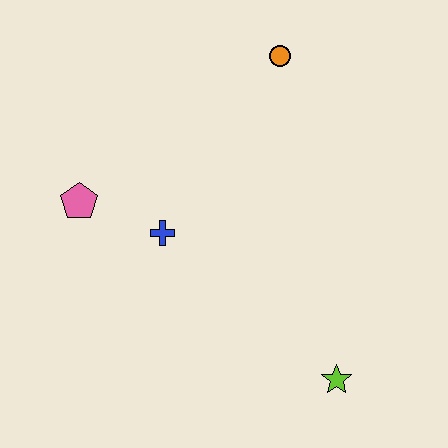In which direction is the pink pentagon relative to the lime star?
The pink pentagon is to the left of the lime star.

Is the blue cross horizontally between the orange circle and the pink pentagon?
Yes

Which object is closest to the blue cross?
The pink pentagon is closest to the blue cross.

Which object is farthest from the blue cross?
The lime star is farthest from the blue cross.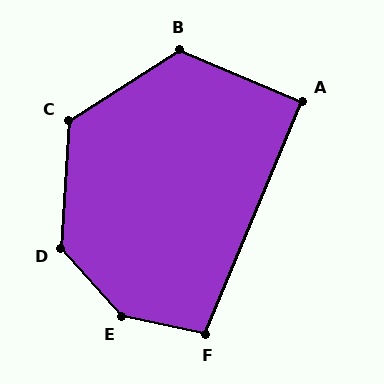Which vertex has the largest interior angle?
E, at approximately 144 degrees.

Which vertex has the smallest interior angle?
A, at approximately 90 degrees.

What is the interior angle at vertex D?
Approximately 135 degrees (obtuse).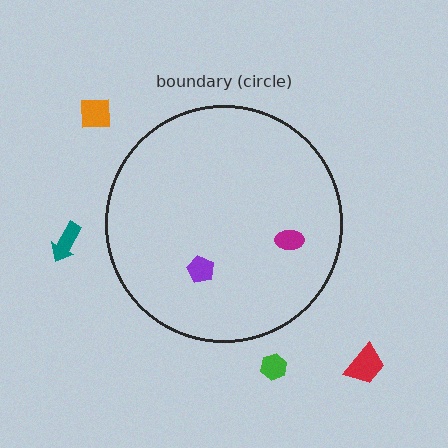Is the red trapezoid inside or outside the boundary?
Outside.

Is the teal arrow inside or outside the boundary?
Outside.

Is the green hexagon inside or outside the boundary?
Outside.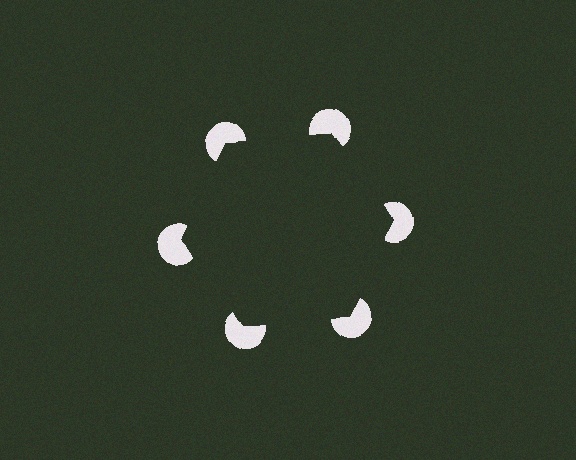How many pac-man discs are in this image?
There are 6 — one at each vertex of the illusory hexagon.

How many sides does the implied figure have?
6 sides.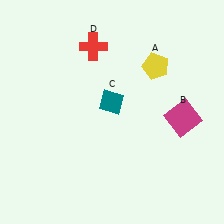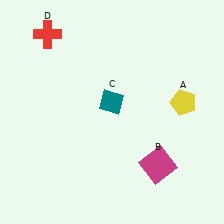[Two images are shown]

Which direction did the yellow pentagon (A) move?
The yellow pentagon (A) moved down.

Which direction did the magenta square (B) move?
The magenta square (B) moved down.